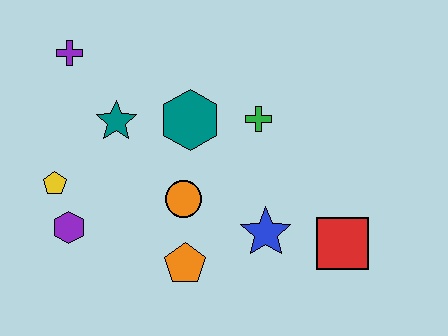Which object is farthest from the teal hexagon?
The red square is farthest from the teal hexagon.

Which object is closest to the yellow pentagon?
The purple hexagon is closest to the yellow pentagon.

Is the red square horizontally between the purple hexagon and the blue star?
No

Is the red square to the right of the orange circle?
Yes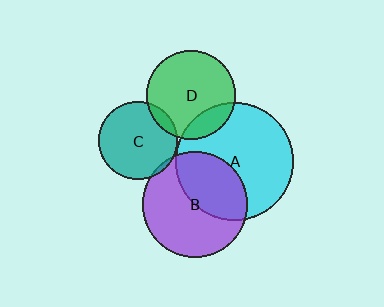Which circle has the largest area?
Circle A (cyan).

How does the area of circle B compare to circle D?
Approximately 1.4 times.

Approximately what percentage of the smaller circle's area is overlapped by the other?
Approximately 5%.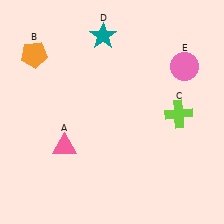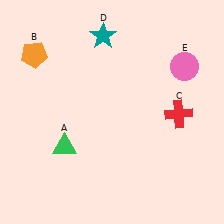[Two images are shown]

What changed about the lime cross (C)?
In Image 1, C is lime. In Image 2, it changed to red.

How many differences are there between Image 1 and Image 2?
There are 2 differences between the two images.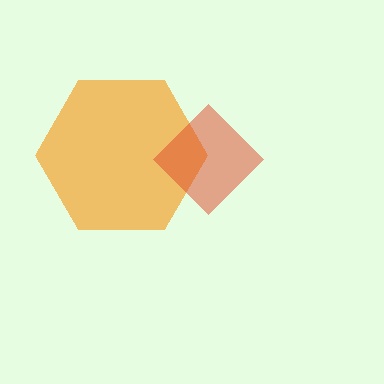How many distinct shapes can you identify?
There are 2 distinct shapes: an orange hexagon, a red diamond.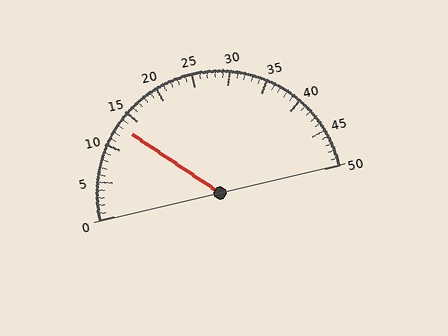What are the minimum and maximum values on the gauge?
The gauge ranges from 0 to 50.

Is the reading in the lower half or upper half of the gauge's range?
The reading is in the lower half of the range (0 to 50).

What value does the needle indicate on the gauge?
The needle indicates approximately 13.